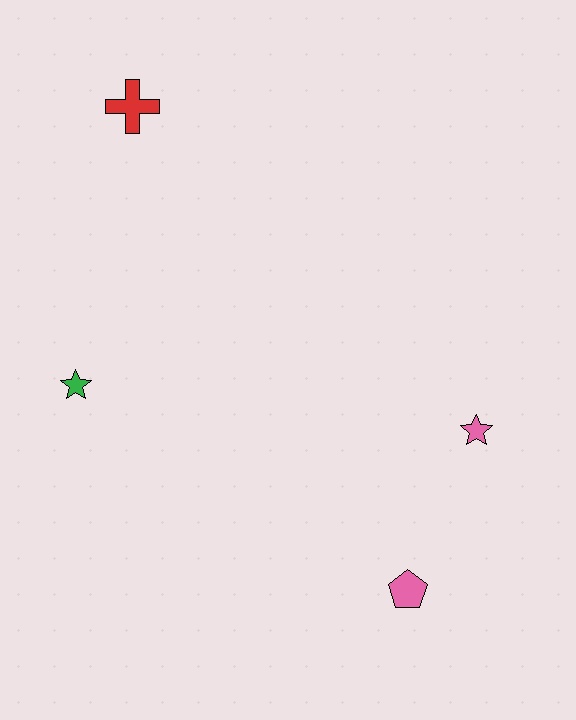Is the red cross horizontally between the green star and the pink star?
Yes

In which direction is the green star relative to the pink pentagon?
The green star is to the left of the pink pentagon.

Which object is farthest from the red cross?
The pink pentagon is farthest from the red cross.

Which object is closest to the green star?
The red cross is closest to the green star.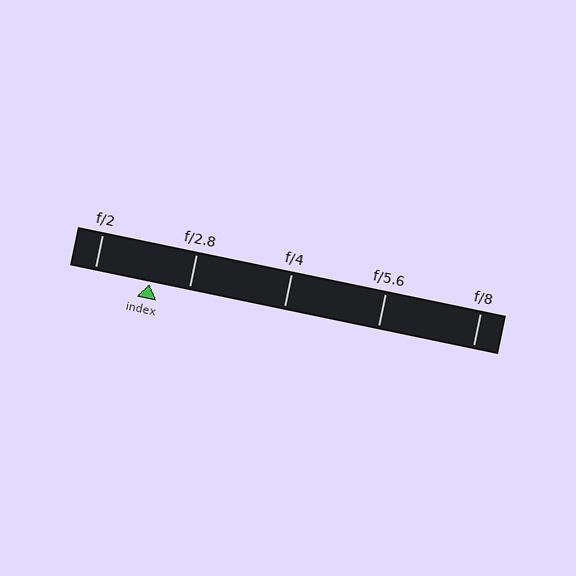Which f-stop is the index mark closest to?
The index mark is closest to f/2.8.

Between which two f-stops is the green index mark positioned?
The index mark is between f/2 and f/2.8.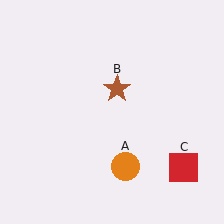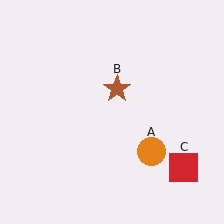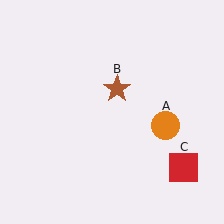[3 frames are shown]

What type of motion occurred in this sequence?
The orange circle (object A) rotated counterclockwise around the center of the scene.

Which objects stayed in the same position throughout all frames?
Brown star (object B) and red square (object C) remained stationary.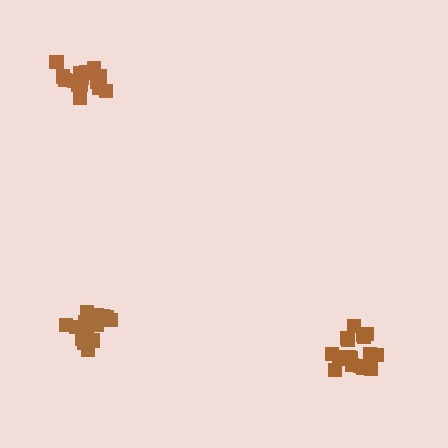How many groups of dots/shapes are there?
There are 3 groups.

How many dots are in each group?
Group 1: 18 dots, Group 2: 16 dots, Group 3: 18 dots (52 total).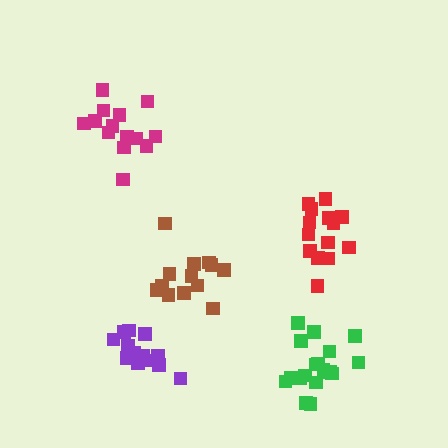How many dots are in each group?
Group 1: 14 dots, Group 2: 14 dots, Group 3: 18 dots, Group 4: 13 dots, Group 5: 13 dots (72 total).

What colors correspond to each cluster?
The clusters are colored: red, magenta, green, brown, purple.